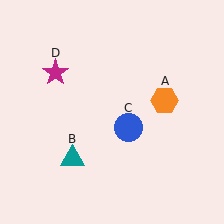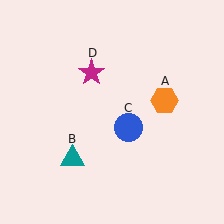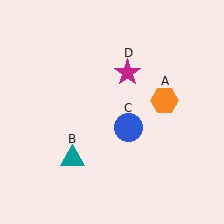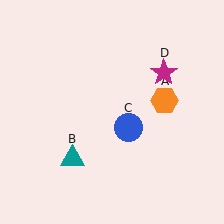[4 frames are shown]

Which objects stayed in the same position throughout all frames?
Orange hexagon (object A) and teal triangle (object B) and blue circle (object C) remained stationary.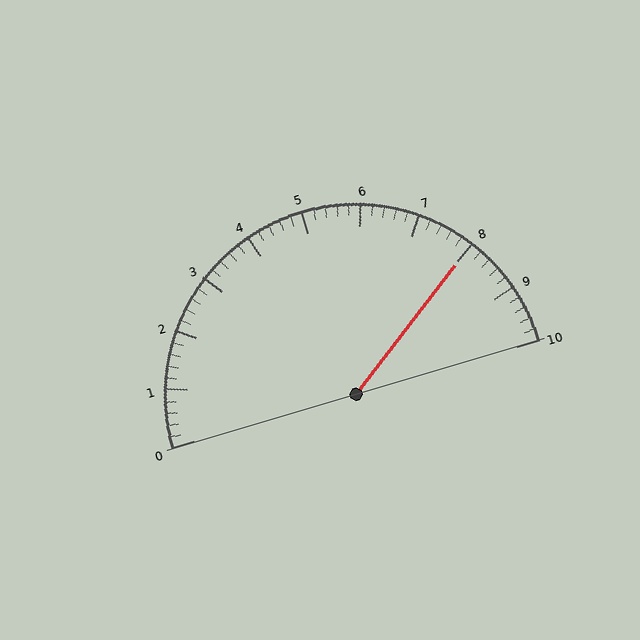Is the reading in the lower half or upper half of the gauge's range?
The reading is in the upper half of the range (0 to 10).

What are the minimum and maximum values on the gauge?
The gauge ranges from 0 to 10.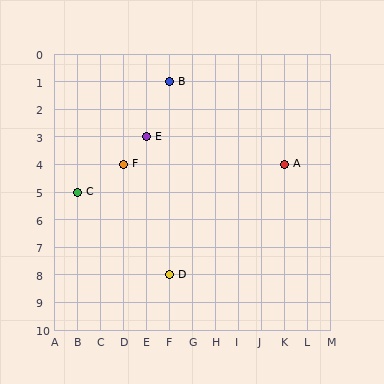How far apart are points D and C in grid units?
Points D and C are 4 columns and 3 rows apart (about 5.0 grid units diagonally).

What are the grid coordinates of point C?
Point C is at grid coordinates (B, 5).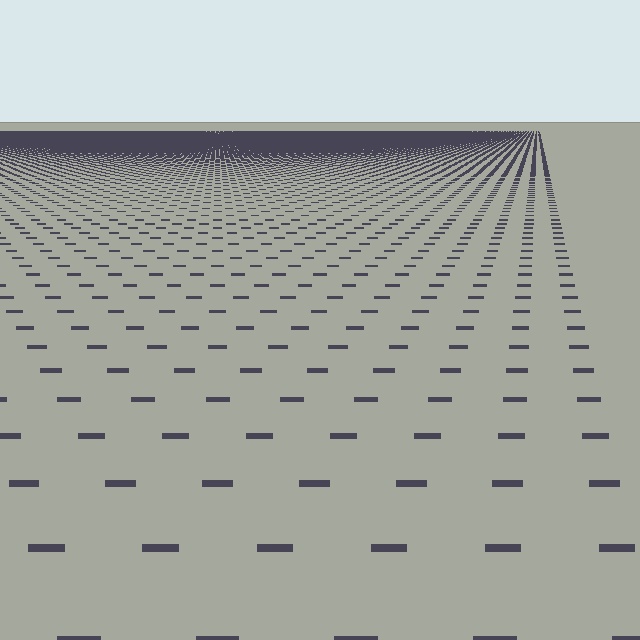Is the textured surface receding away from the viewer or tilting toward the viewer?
The surface is receding away from the viewer. Texture elements get smaller and denser toward the top.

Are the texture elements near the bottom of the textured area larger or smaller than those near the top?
Larger. Near the bottom, elements are closer to the viewer and appear at a bigger on-screen size.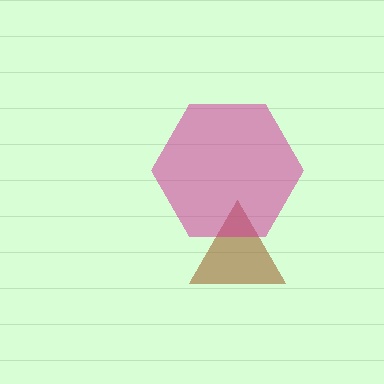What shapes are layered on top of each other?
The layered shapes are: a brown triangle, a magenta hexagon.